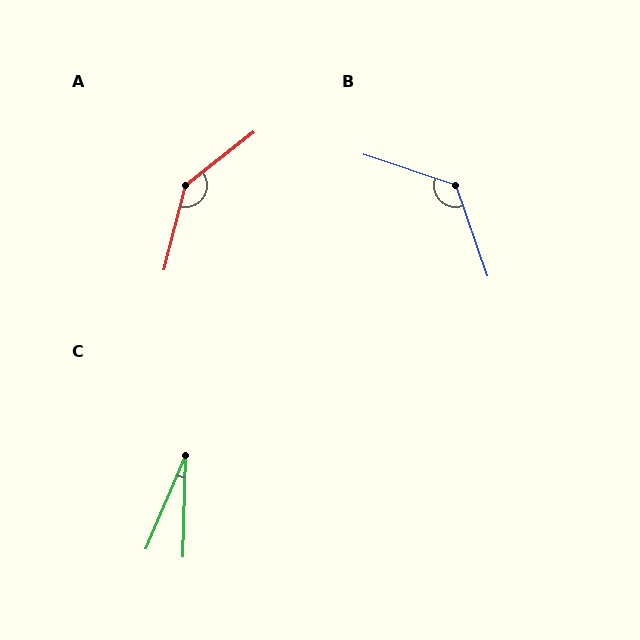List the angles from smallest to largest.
C (22°), B (128°), A (143°).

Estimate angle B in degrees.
Approximately 128 degrees.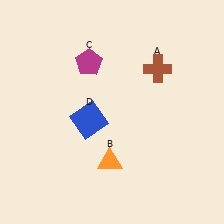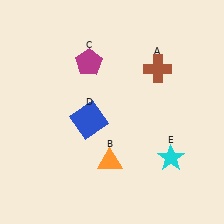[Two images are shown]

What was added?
A cyan star (E) was added in Image 2.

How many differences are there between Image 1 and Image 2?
There is 1 difference between the two images.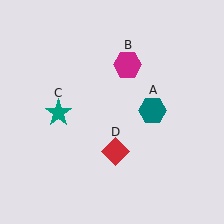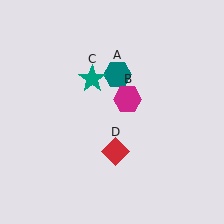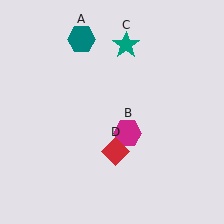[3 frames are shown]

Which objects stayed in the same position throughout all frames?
Red diamond (object D) remained stationary.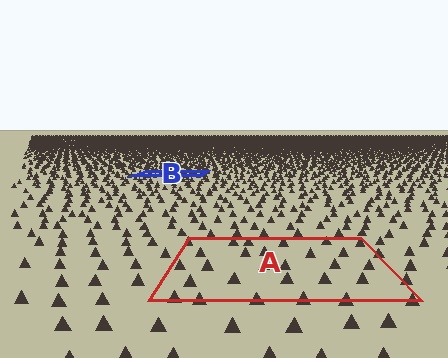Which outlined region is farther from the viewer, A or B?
Region B is farther from the viewer — the texture elements inside it appear smaller and more densely packed.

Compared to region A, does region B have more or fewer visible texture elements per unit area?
Region B has more texture elements per unit area — they are packed more densely because it is farther away.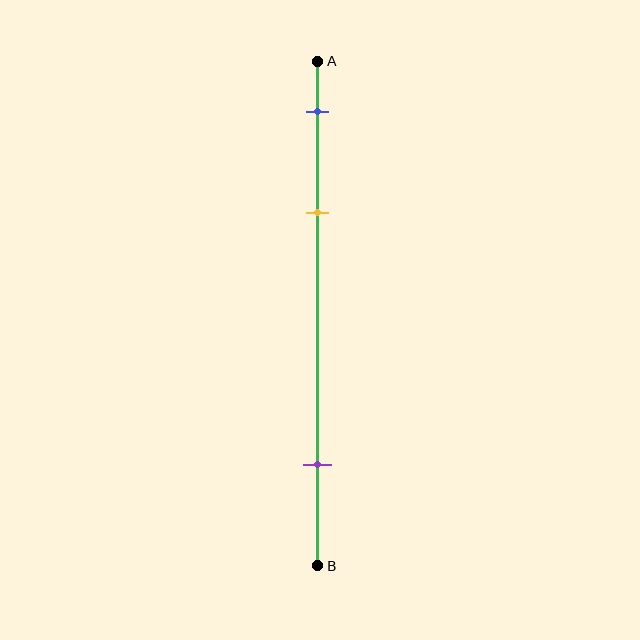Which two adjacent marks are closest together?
The blue and yellow marks are the closest adjacent pair.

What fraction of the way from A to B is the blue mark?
The blue mark is approximately 10% (0.1) of the way from A to B.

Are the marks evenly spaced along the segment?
No, the marks are not evenly spaced.